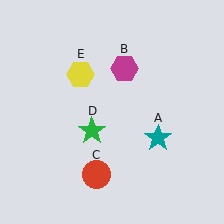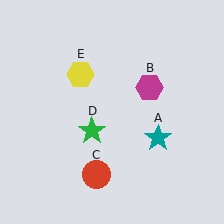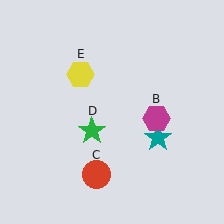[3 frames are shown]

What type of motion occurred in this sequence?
The magenta hexagon (object B) rotated clockwise around the center of the scene.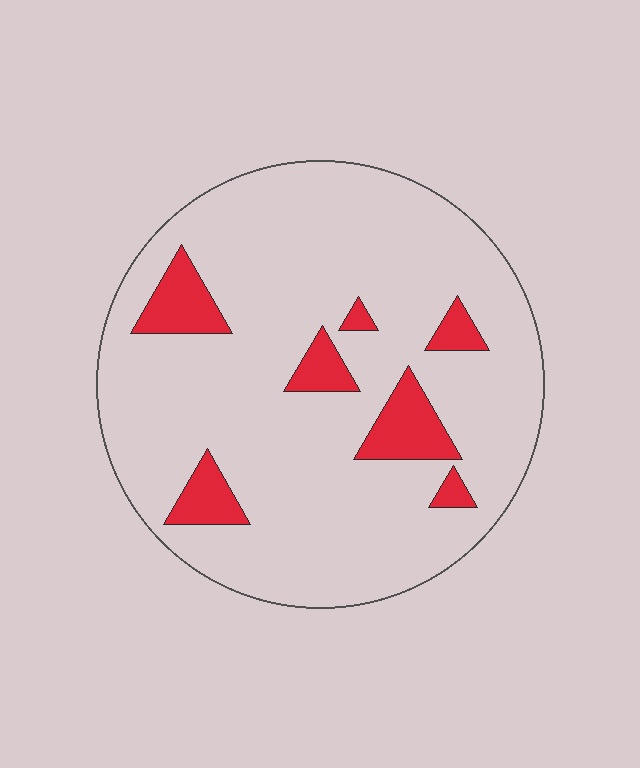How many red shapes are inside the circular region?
7.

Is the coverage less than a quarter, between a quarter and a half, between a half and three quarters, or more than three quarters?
Less than a quarter.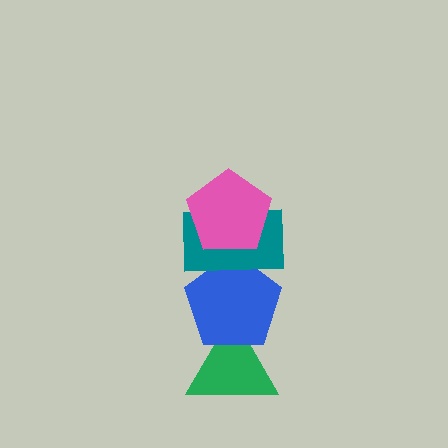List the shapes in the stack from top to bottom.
From top to bottom: the pink pentagon, the teal rectangle, the blue pentagon, the green triangle.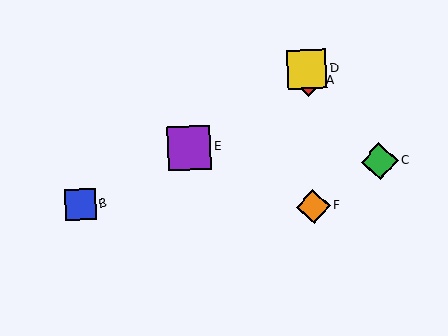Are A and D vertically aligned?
Yes, both are at x≈308.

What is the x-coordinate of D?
Object D is at x≈307.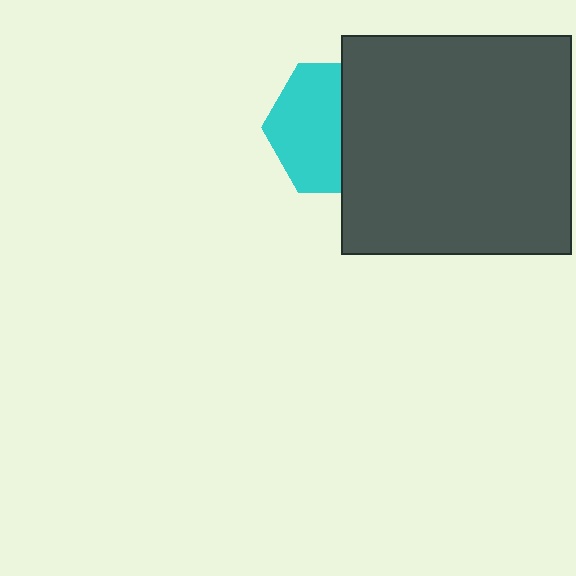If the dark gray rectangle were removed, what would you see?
You would see the complete cyan hexagon.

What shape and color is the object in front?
The object in front is a dark gray rectangle.